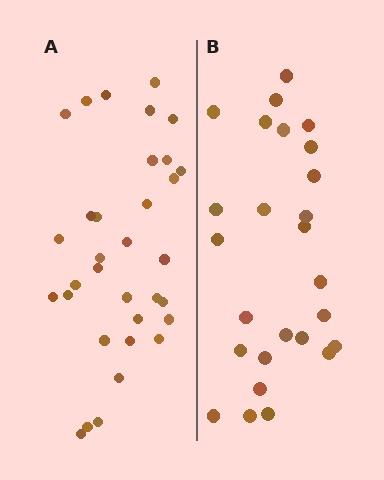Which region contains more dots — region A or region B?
Region A (the left region) has more dots.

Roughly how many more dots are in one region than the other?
Region A has roughly 8 or so more dots than region B.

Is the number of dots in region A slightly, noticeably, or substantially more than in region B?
Region A has noticeably more, but not dramatically so. The ratio is roughly 1.3 to 1.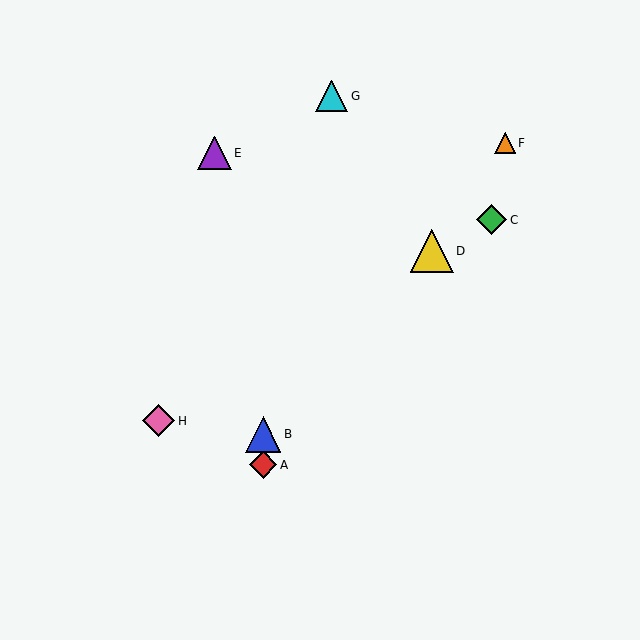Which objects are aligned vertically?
Objects A, B are aligned vertically.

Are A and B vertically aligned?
Yes, both are at x≈263.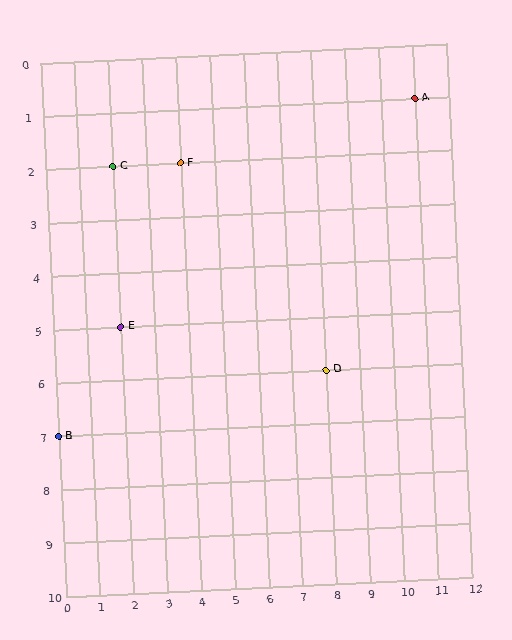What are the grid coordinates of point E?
Point E is at grid coordinates (2, 5).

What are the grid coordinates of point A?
Point A is at grid coordinates (11, 1).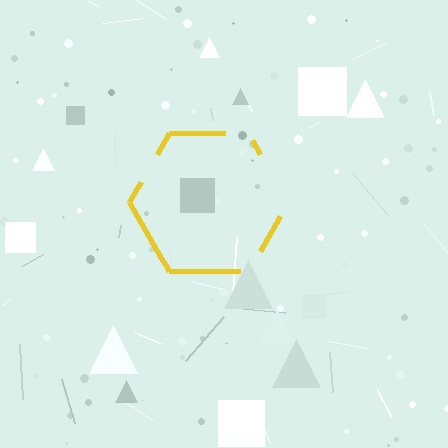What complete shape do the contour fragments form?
The contour fragments form a hexagon.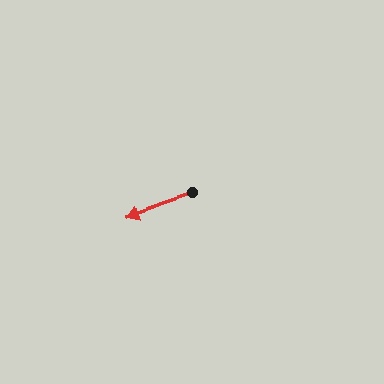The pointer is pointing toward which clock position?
Roughly 8 o'clock.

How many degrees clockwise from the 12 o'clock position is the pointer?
Approximately 251 degrees.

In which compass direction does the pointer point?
West.